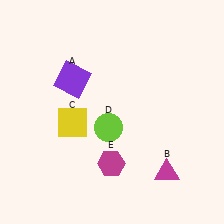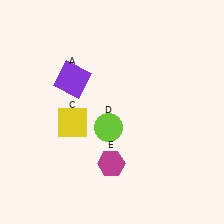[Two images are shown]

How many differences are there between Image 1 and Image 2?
There is 1 difference between the two images.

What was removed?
The magenta triangle (B) was removed in Image 2.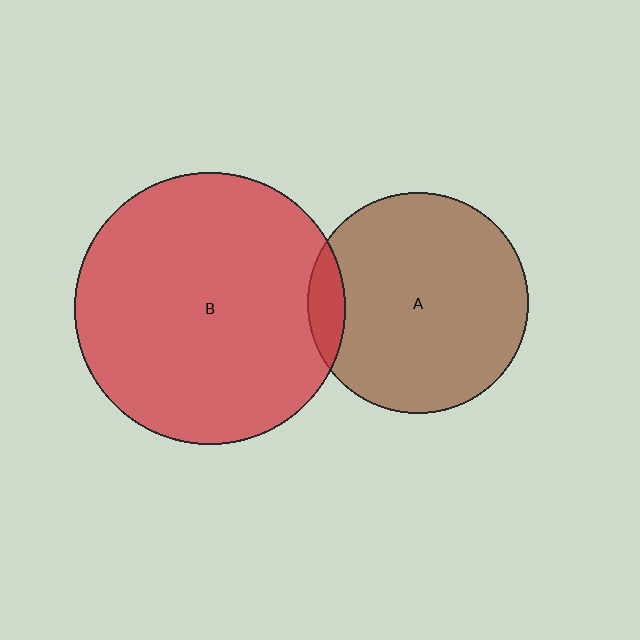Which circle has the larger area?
Circle B (red).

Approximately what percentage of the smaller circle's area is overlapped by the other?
Approximately 10%.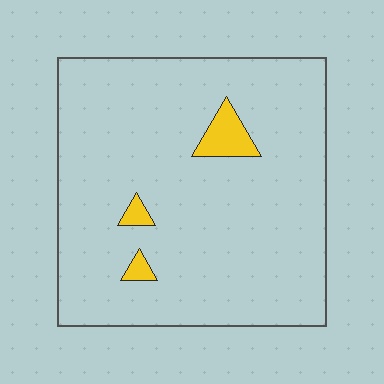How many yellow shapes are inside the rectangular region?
3.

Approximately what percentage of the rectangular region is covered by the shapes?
Approximately 5%.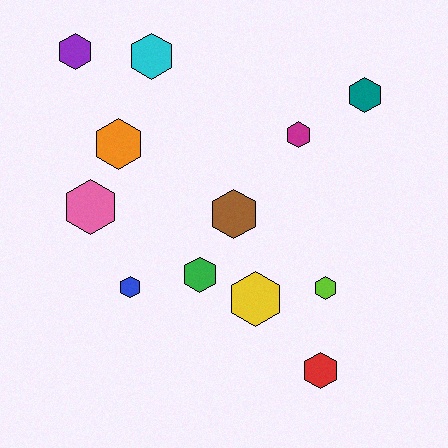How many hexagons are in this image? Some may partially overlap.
There are 12 hexagons.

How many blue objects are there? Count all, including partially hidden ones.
There is 1 blue object.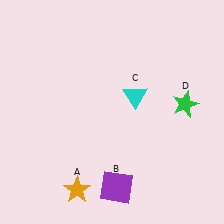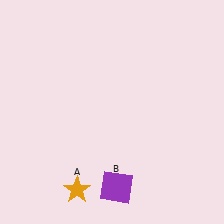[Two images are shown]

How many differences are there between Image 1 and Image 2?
There are 2 differences between the two images.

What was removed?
The green star (D), the cyan triangle (C) were removed in Image 2.